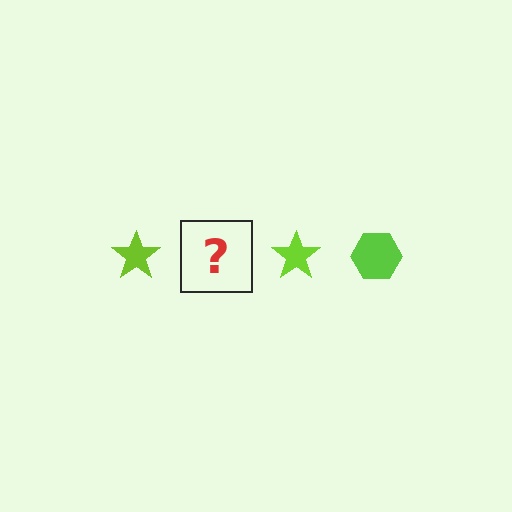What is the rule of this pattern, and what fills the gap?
The rule is that the pattern cycles through star, hexagon shapes in lime. The gap should be filled with a lime hexagon.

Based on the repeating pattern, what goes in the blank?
The blank should be a lime hexagon.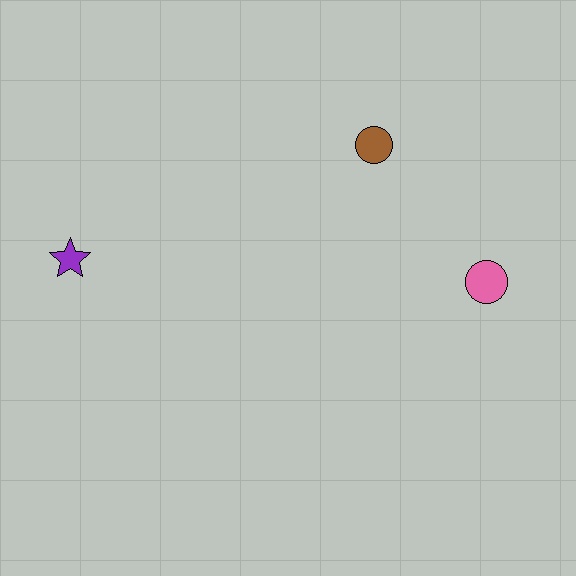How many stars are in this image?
There is 1 star.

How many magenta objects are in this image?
There are no magenta objects.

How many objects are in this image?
There are 3 objects.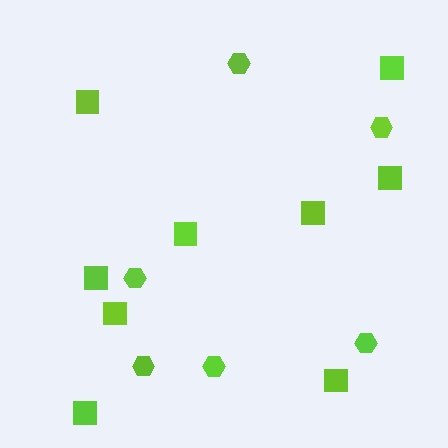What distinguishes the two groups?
There are 2 groups: one group of squares (9) and one group of hexagons (6).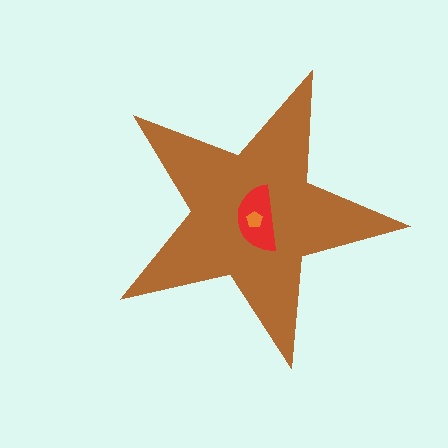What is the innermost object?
The orange pentagon.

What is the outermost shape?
The brown star.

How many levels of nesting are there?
3.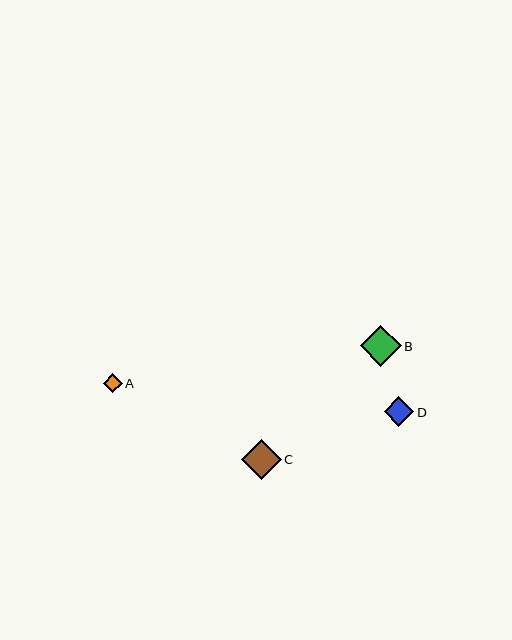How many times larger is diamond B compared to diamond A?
Diamond B is approximately 2.1 times the size of diamond A.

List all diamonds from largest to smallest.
From largest to smallest: B, C, D, A.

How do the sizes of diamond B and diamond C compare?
Diamond B and diamond C are approximately the same size.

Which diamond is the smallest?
Diamond A is the smallest with a size of approximately 19 pixels.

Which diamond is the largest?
Diamond B is the largest with a size of approximately 41 pixels.